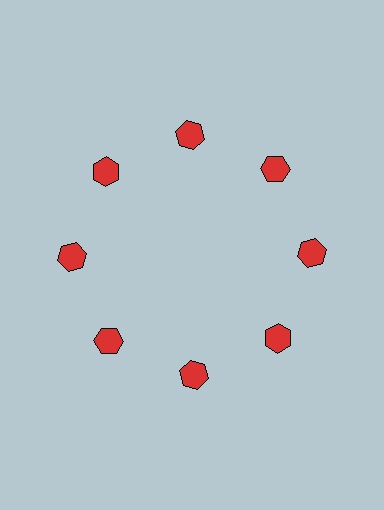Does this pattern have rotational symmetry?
Yes, this pattern has 8-fold rotational symmetry. It looks the same after rotating 45 degrees around the center.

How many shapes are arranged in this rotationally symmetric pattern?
There are 8 shapes, arranged in 8 groups of 1.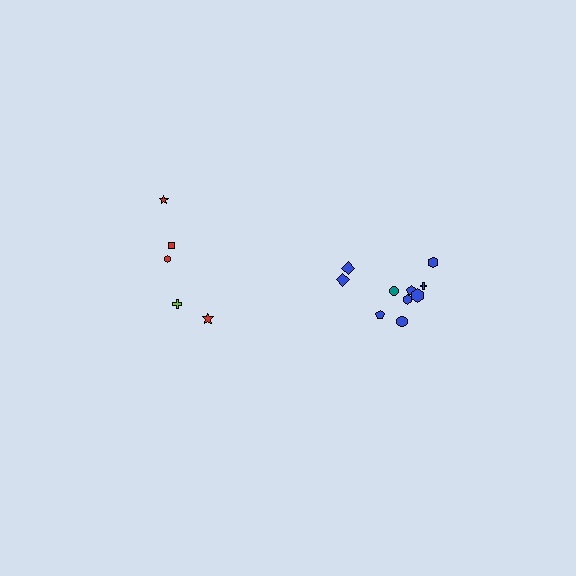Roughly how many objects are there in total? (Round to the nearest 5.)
Roughly 15 objects in total.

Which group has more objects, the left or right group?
The right group.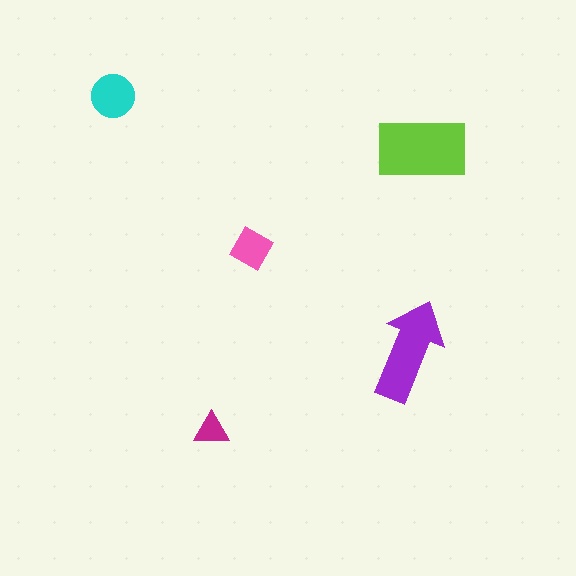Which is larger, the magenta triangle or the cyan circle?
The cyan circle.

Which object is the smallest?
The magenta triangle.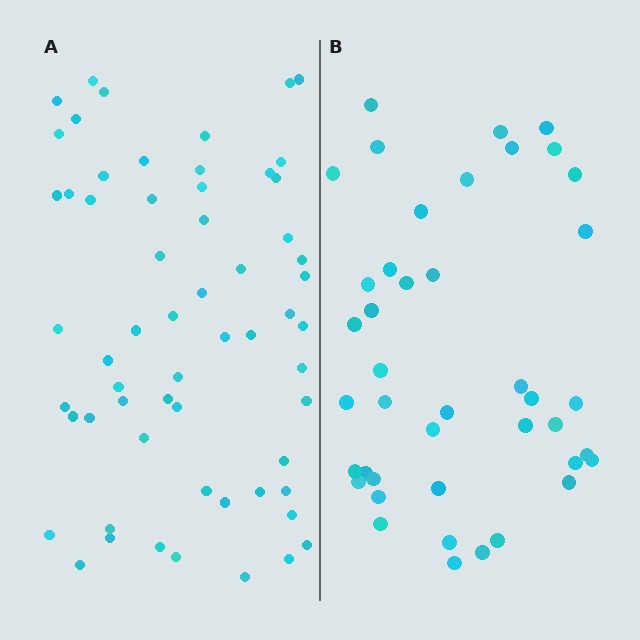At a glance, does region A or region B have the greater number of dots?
Region A (the left region) has more dots.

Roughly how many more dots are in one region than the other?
Region A has approximately 20 more dots than region B.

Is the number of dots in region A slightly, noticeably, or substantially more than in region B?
Region A has noticeably more, but not dramatically so. The ratio is roughly 1.4 to 1.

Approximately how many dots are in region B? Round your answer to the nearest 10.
About 40 dots. (The exact count is 42, which rounds to 40.)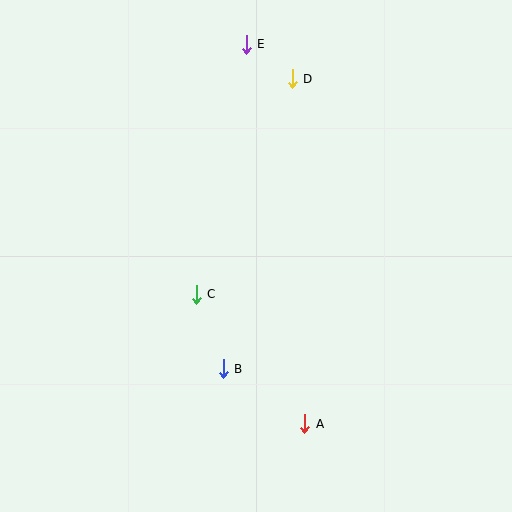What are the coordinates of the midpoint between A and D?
The midpoint between A and D is at (299, 251).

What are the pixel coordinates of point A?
Point A is at (305, 424).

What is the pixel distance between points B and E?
The distance between B and E is 325 pixels.